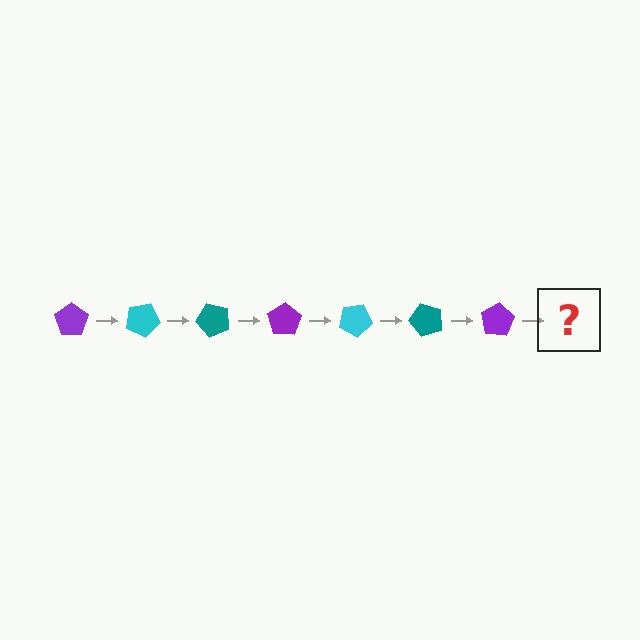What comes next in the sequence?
The next element should be a cyan pentagon, rotated 175 degrees from the start.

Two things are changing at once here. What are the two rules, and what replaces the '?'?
The two rules are that it rotates 25 degrees each step and the color cycles through purple, cyan, and teal. The '?' should be a cyan pentagon, rotated 175 degrees from the start.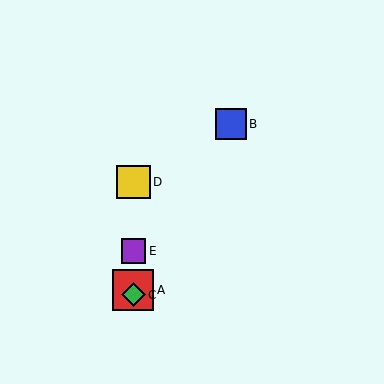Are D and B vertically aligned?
No, D is at x≈133 and B is at x≈231.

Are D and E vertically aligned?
Yes, both are at x≈133.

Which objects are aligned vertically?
Objects A, C, D, E are aligned vertically.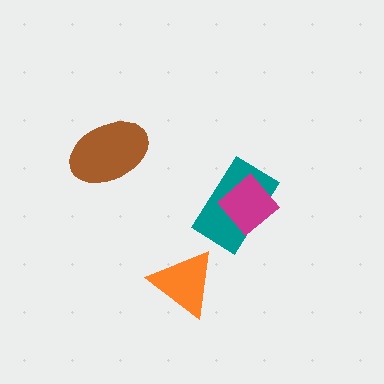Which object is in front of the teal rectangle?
The magenta diamond is in front of the teal rectangle.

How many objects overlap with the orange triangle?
0 objects overlap with the orange triangle.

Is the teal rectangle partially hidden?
Yes, it is partially covered by another shape.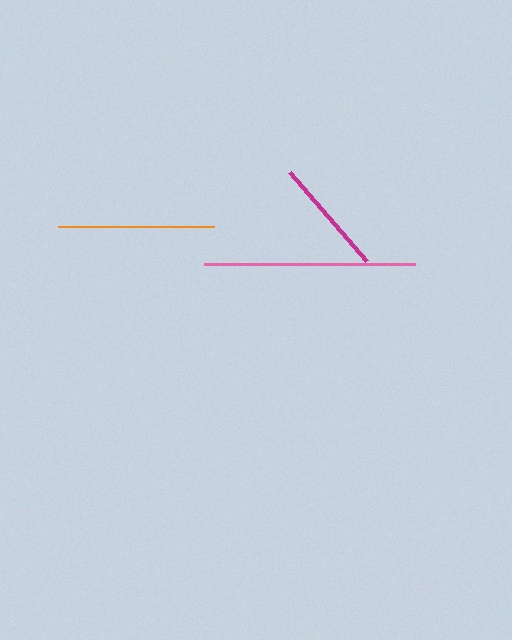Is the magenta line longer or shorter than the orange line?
The orange line is longer than the magenta line.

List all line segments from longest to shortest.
From longest to shortest: pink, orange, magenta.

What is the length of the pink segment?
The pink segment is approximately 211 pixels long.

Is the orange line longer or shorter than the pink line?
The pink line is longer than the orange line.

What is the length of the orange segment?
The orange segment is approximately 156 pixels long.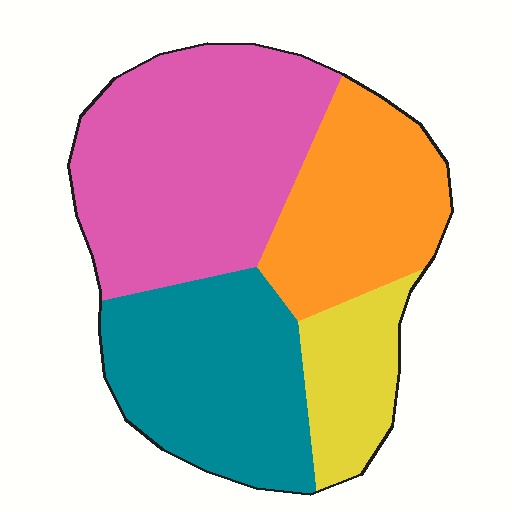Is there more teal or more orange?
Teal.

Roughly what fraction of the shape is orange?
Orange takes up about one fifth (1/5) of the shape.